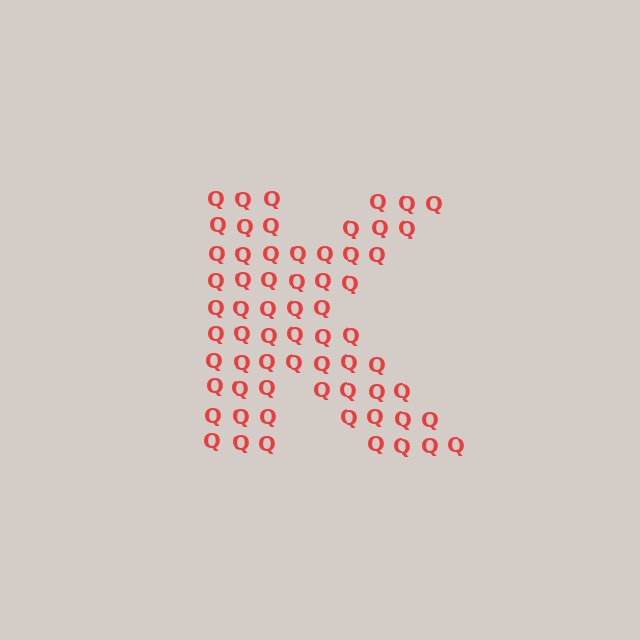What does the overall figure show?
The overall figure shows the letter K.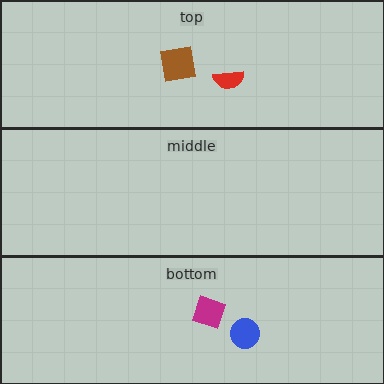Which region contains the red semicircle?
The top region.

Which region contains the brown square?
The top region.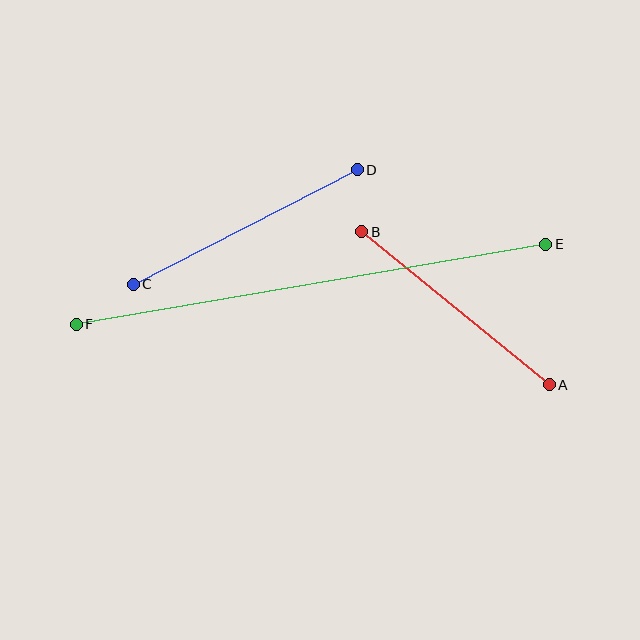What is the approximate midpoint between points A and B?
The midpoint is at approximately (456, 308) pixels.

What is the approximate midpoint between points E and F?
The midpoint is at approximately (311, 284) pixels.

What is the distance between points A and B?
The distance is approximately 242 pixels.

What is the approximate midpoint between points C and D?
The midpoint is at approximately (245, 227) pixels.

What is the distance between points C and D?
The distance is approximately 252 pixels.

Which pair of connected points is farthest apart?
Points E and F are farthest apart.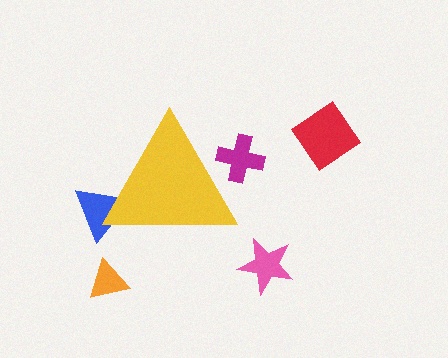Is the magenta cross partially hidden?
Yes, the magenta cross is partially hidden behind the yellow triangle.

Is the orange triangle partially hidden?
No, the orange triangle is fully visible.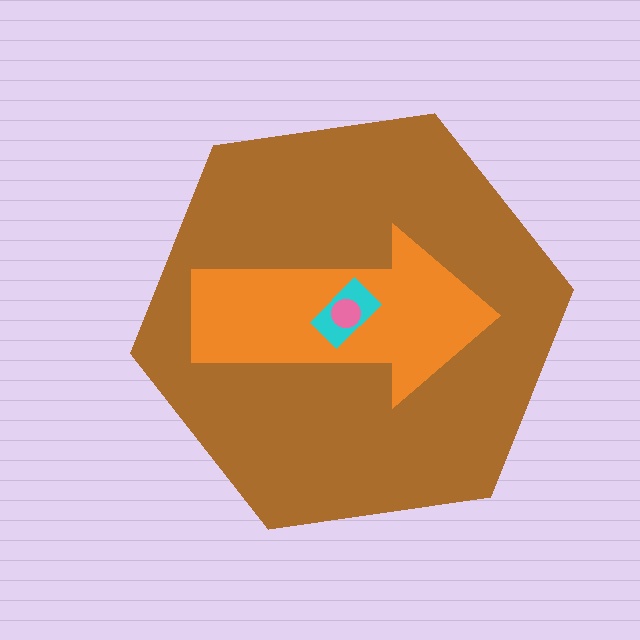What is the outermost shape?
The brown hexagon.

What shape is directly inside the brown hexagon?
The orange arrow.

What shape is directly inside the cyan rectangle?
The pink circle.